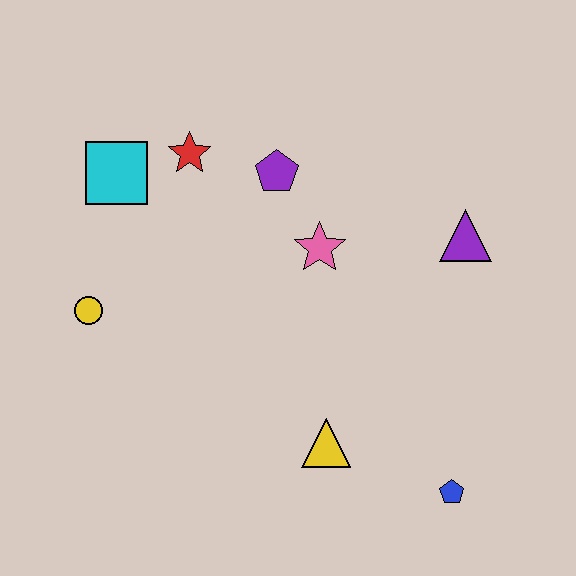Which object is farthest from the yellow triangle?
The cyan square is farthest from the yellow triangle.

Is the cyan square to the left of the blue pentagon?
Yes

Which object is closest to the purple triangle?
The pink star is closest to the purple triangle.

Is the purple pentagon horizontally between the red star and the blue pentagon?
Yes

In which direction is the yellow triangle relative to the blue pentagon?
The yellow triangle is to the left of the blue pentagon.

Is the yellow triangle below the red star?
Yes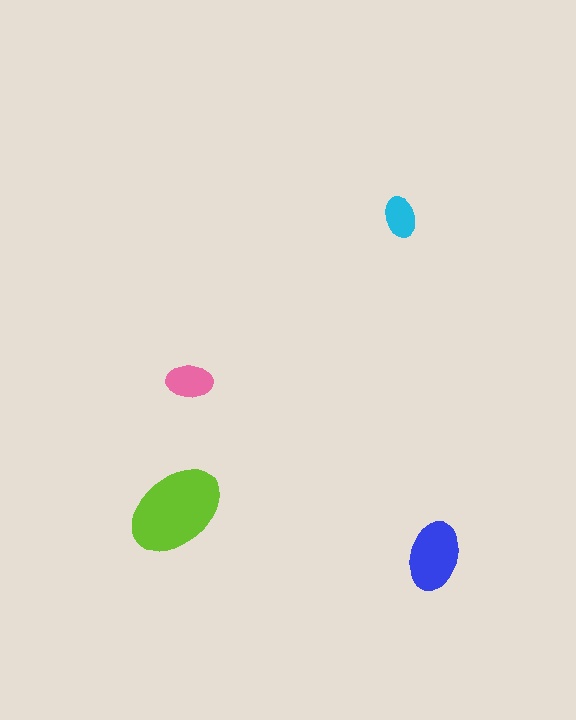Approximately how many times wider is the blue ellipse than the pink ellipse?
About 1.5 times wider.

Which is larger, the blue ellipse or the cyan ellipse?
The blue one.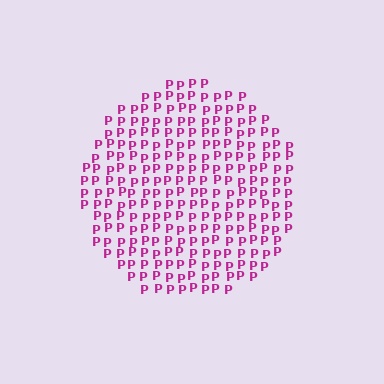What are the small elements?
The small elements are letter P's.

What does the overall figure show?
The overall figure shows a circle.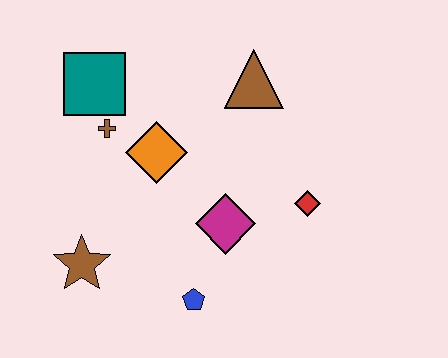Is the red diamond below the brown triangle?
Yes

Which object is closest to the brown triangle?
The orange diamond is closest to the brown triangle.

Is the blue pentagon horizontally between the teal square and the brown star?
No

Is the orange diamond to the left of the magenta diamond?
Yes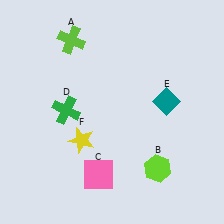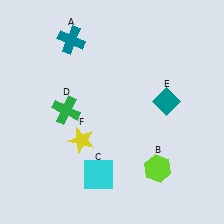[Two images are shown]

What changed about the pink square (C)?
In Image 1, C is pink. In Image 2, it changed to cyan.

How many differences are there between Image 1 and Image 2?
There are 2 differences between the two images.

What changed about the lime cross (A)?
In Image 1, A is lime. In Image 2, it changed to teal.